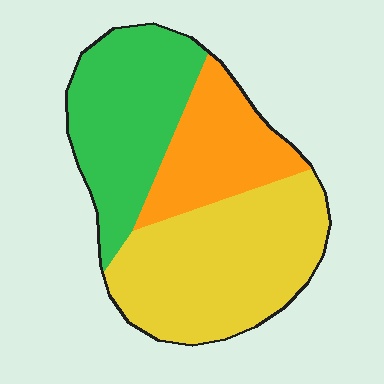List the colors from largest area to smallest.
From largest to smallest: yellow, green, orange.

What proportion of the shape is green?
Green covers 33% of the shape.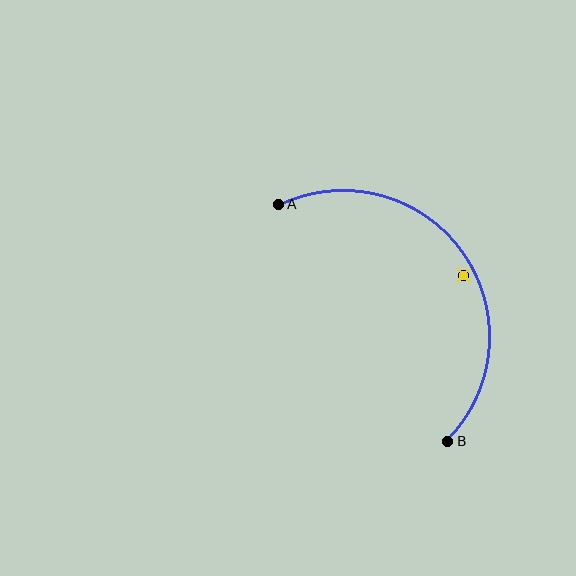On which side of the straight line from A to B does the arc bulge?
The arc bulges above and to the right of the straight line connecting A and B.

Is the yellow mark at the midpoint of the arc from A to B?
No — the yellow mark does not lie on the arc at all. It sits slightly inside the curve.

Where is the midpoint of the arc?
The arc midpoint is the point on the curve farthest from the straight line joining A and B. It sits above and to the right of that line.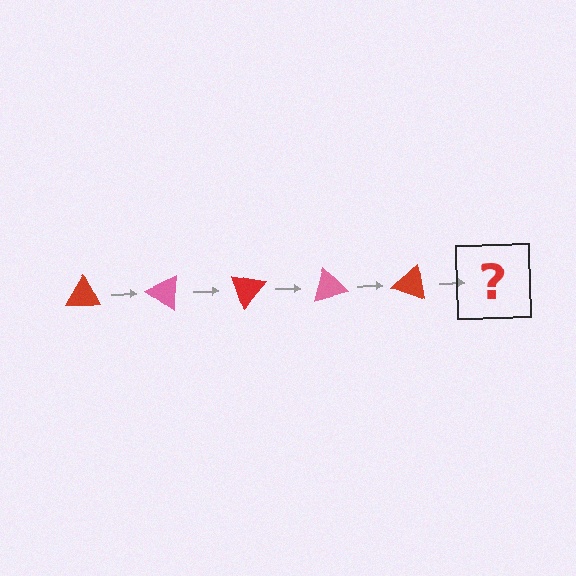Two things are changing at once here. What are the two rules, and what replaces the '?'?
The two rules are that it rotates 35 degrees each step and the color cycles through red and pink. The '?' should be a pink triangle, rotated 175 degrees from the start.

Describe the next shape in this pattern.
It should be a pink triangle, rotated 175 degrees from the start.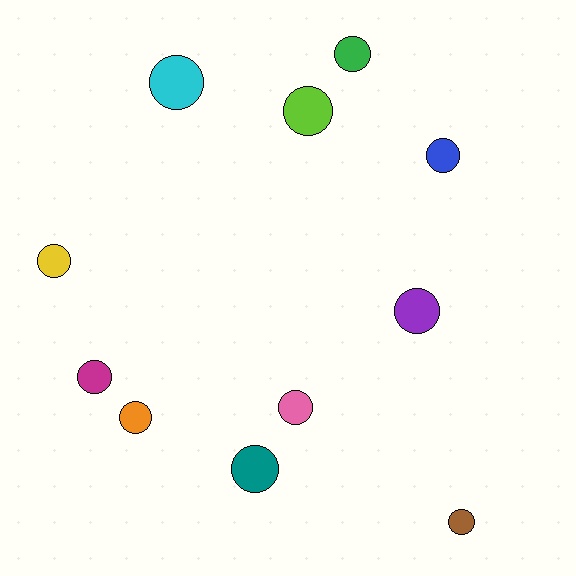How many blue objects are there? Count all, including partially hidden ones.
There is 1 blue object.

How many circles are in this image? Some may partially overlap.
There are 11 circles.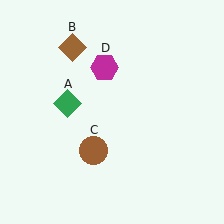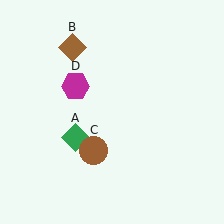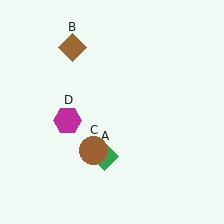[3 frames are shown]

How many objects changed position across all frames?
2 objects changed position: green diamond (object A), magenta hexagon (object D).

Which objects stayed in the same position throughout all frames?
Brown diamond (object B) and brown circle (object C) remained stationary.